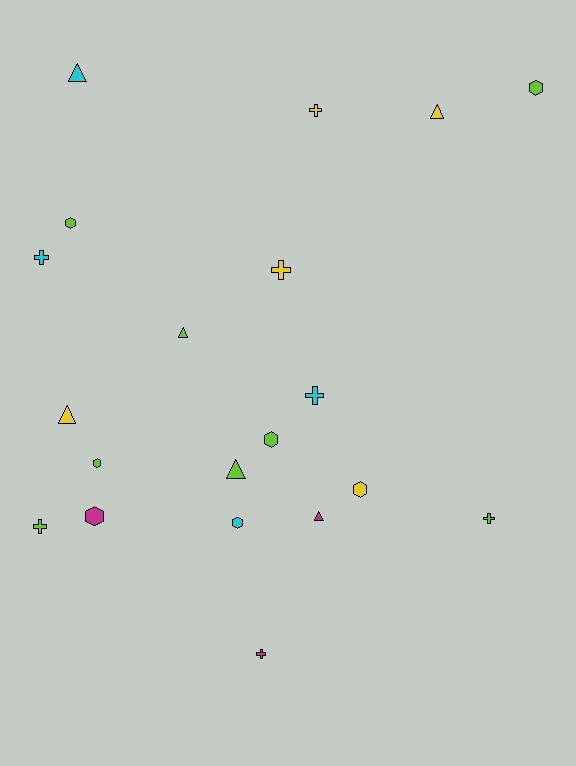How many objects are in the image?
There are 20 objects.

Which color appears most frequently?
Lime, with 8 objects.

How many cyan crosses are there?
There are 2 cyan crosses.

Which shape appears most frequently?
Cross, with 7 objects.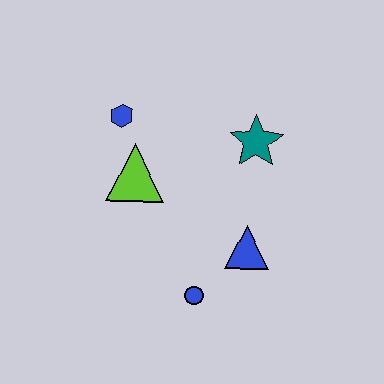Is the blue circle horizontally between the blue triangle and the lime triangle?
Yes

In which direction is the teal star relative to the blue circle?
The teal star is above the blue circle.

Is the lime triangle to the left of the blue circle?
Yes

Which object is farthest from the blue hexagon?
The blue circle is farthest from the blue hexagon.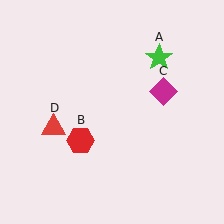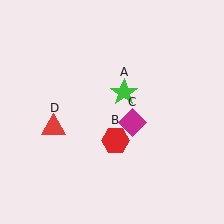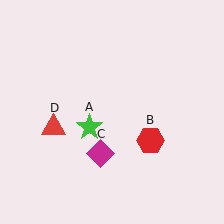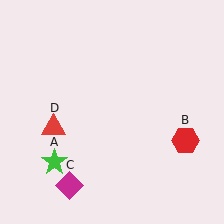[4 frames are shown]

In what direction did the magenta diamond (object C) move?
The magenta diamond (object C) moved down and to the left.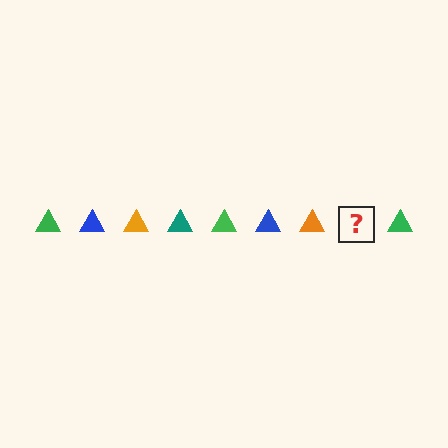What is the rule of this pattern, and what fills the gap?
The rule is that the pattern cycles through green, blue, orange, teal triangles. The gap should be filled with a teal triangle.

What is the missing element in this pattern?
The missing element is a teal triangle.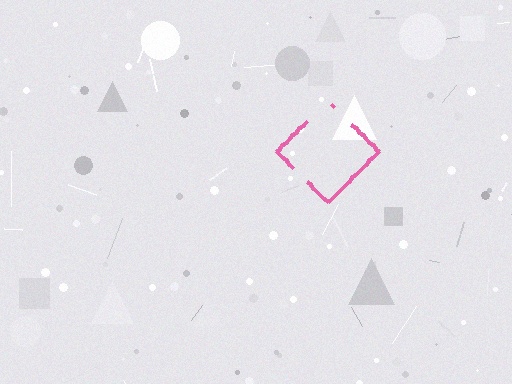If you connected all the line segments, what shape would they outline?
They would outline a diamond.